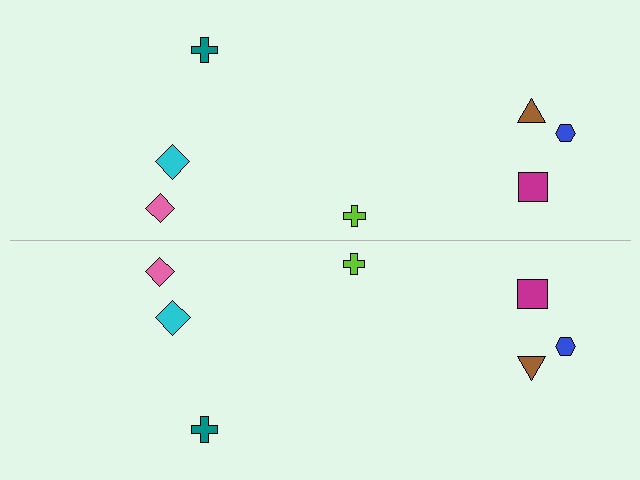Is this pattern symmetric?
Yes, this pattern has bilateral (reflection) symmetry.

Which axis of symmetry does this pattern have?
The pattern has a horizontal axis of symmetry running through the center of the image.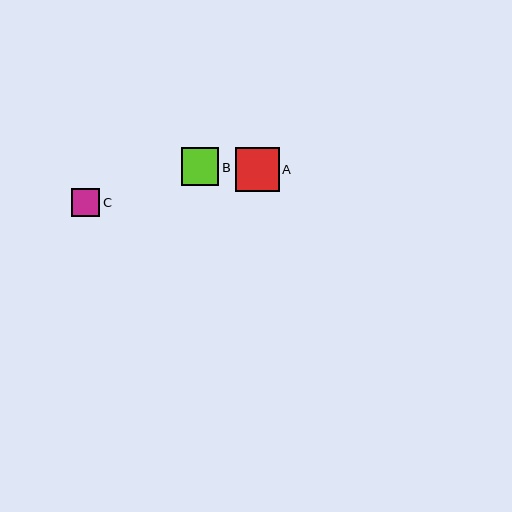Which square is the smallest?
Square C is the smallest with a size of approximately 28 pixels.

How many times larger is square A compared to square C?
Square A is approximately 1.6 times the size of square C.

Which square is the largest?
Square A is the largest with a size of approximately 44 pixels.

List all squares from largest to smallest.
From largest to smallest: A, B, C.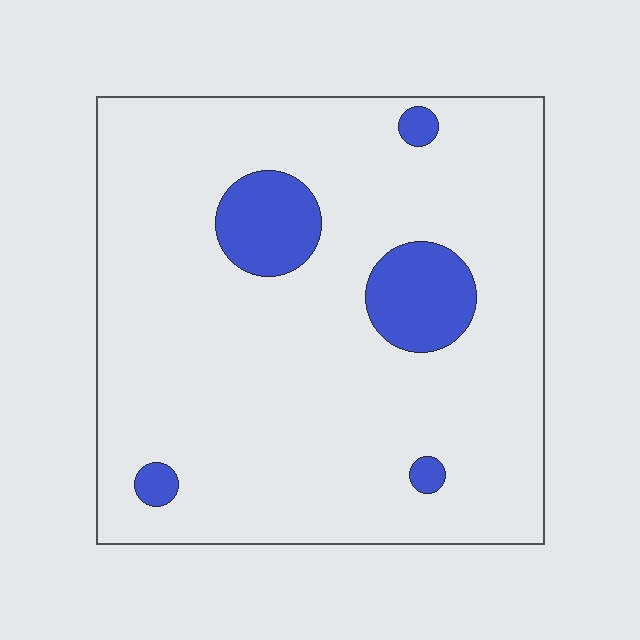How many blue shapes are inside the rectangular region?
5.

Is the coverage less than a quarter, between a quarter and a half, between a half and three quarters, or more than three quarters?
Less than a quarter.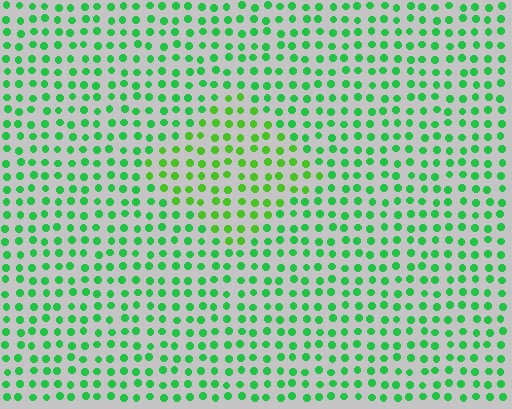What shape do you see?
I see a diamond.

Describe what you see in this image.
The image is filled with small green elements in a uniform arrangement. A diamond-shaped region is visible where the elements are tinted to a slightly different hue, forming a subtle color boundary.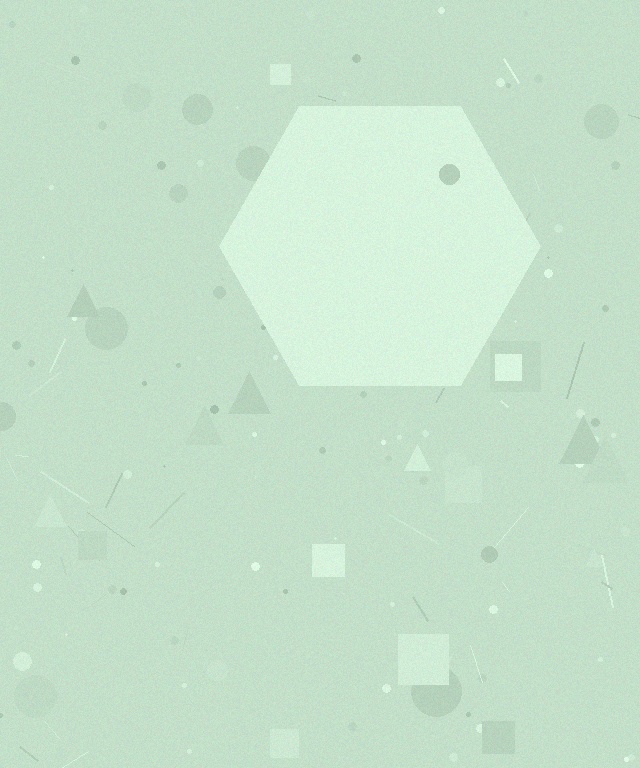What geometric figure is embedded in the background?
A hexagon is embedded in the background.